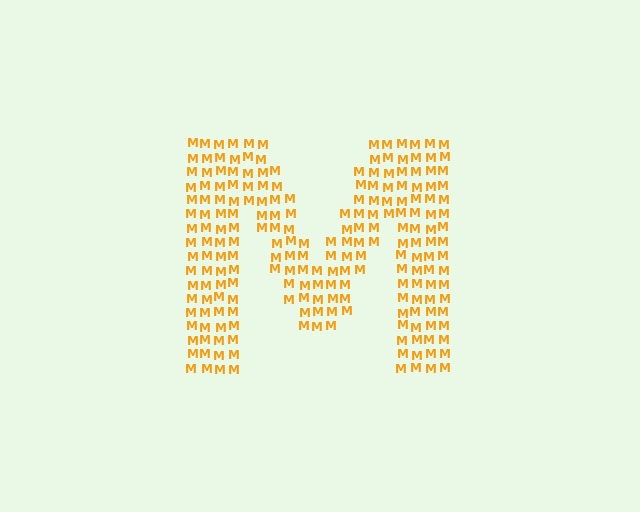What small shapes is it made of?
It is made of small letter M's.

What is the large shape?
The large shape is the letter M.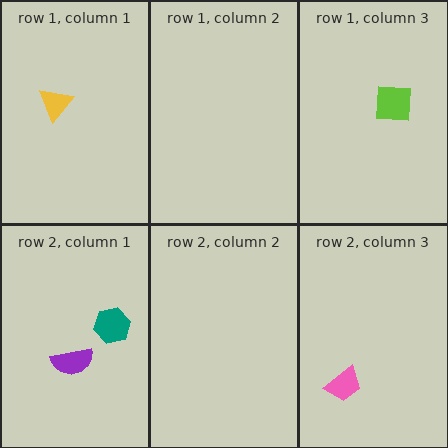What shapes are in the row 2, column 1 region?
The teal hexagon, the purple semicircle.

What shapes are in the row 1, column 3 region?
The lime square.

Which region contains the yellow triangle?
The row 1, column 1 region.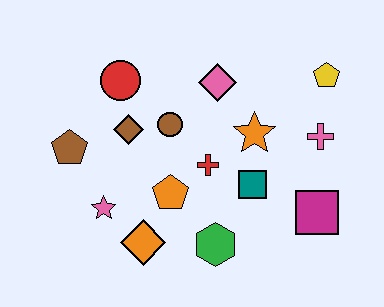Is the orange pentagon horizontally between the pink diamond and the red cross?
No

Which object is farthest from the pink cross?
The brown pentagon is farthest from the pink cross.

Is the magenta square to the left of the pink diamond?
No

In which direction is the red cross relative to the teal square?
The red cross is to the left of the teal square.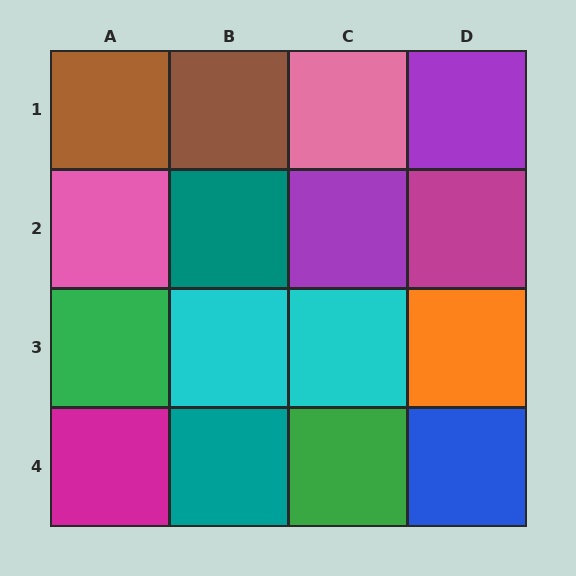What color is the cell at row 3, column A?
Green.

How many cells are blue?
1 cell is blue.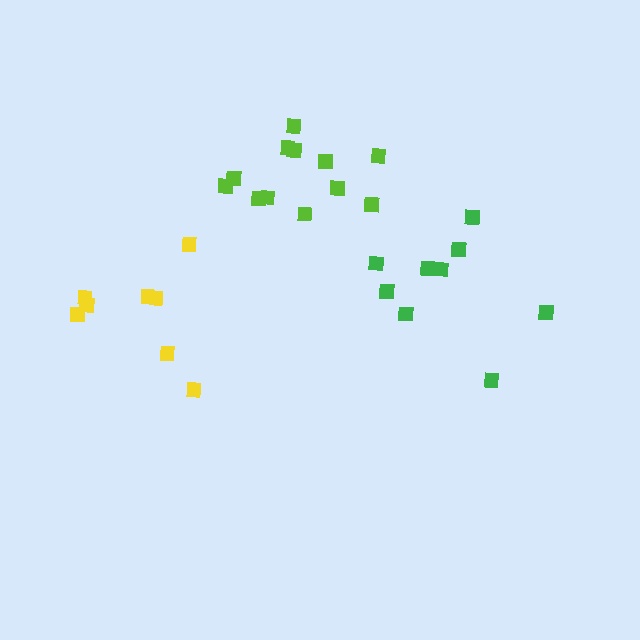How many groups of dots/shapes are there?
There are 3 groups.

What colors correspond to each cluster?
The clusters are colored: green, yellow, lime.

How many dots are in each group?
Group 1: 9 dots, Group 2: 8 dots, Group 3: 12 dots (29 total).